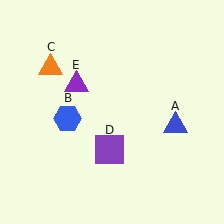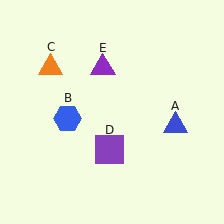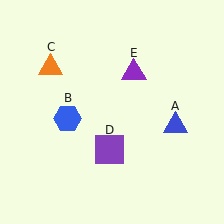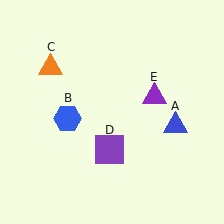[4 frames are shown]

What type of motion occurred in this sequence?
The purple triangle (object E) rotated clockwise around the center of the scene.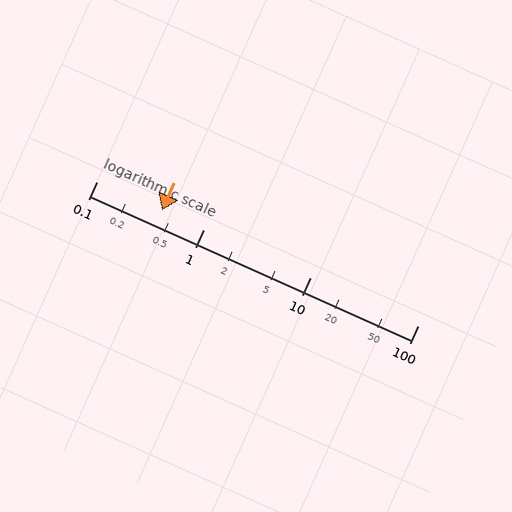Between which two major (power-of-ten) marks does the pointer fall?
The pointer is between 0.1 and 1.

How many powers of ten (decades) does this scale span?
The scale spans 3 decades, from 0.1 to 100.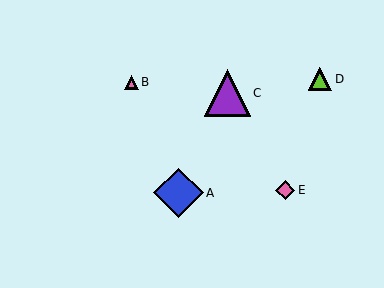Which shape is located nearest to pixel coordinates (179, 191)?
The blue diamond (labeled A) at (178, 193) is nearest to that location.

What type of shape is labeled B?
Shape B is a pink triangle.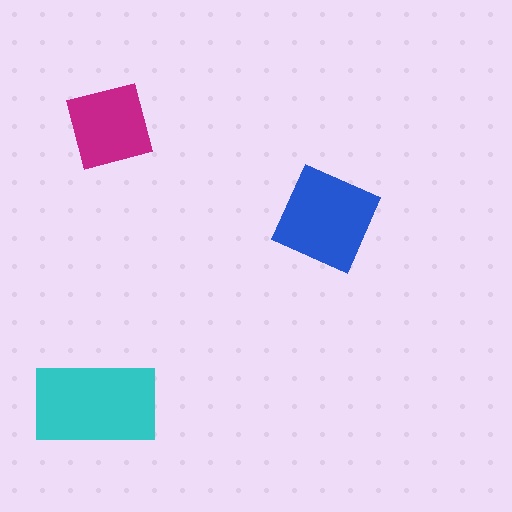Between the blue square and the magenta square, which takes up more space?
The blue square.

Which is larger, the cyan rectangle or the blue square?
The cyan rectangle.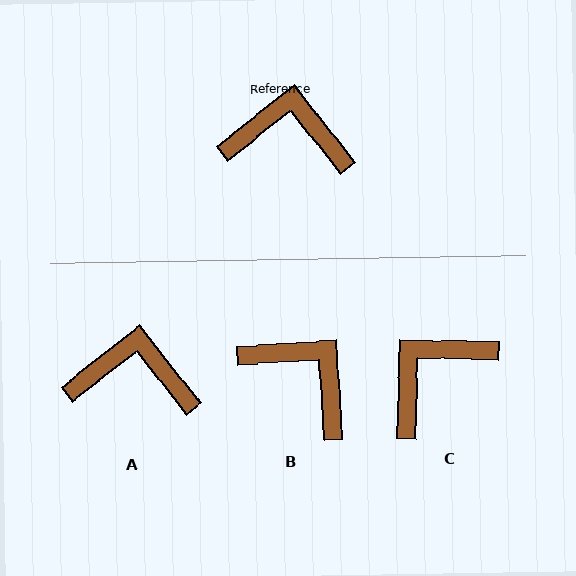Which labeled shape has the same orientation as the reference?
A.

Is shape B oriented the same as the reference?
No, it is off by about 35 degrees.